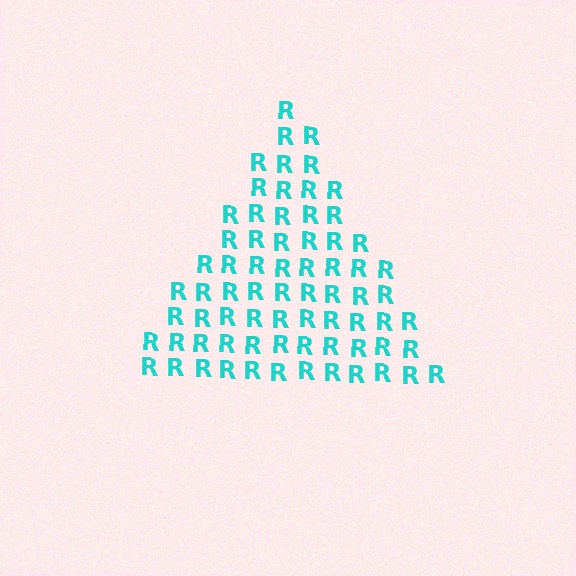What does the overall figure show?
The overall figure shows a triangle.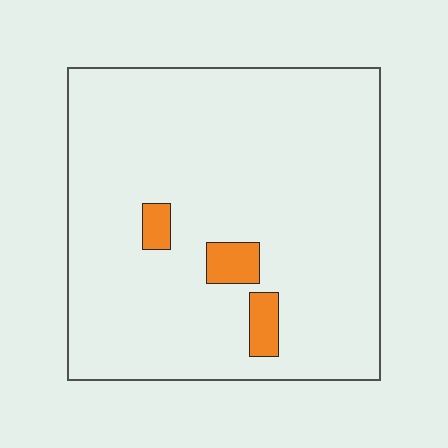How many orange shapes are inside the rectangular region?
3.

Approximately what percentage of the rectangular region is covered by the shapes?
Approximately 5%.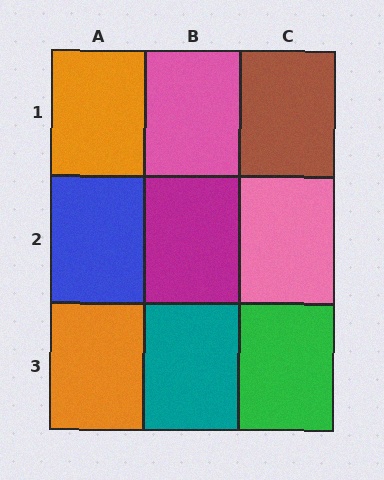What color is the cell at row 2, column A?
Blue.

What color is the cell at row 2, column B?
Magenta.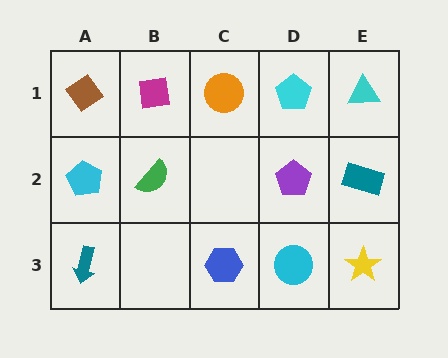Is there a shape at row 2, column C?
No, that cell is empty.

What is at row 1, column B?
A magenta square.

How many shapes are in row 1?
5 shapes.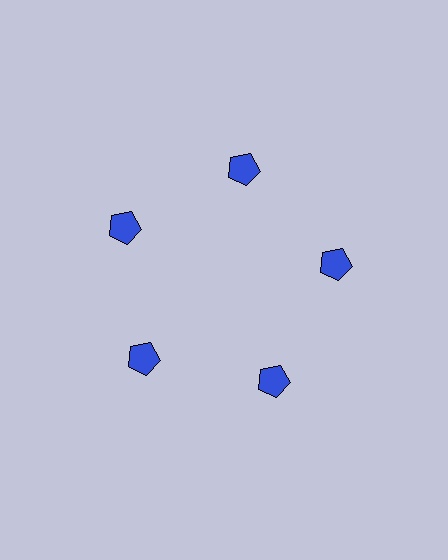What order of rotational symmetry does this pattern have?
This pattern has 5-fold rotational symmetry.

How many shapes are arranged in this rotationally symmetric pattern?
There are 5 shapes, arranged in 5 groups of 1.